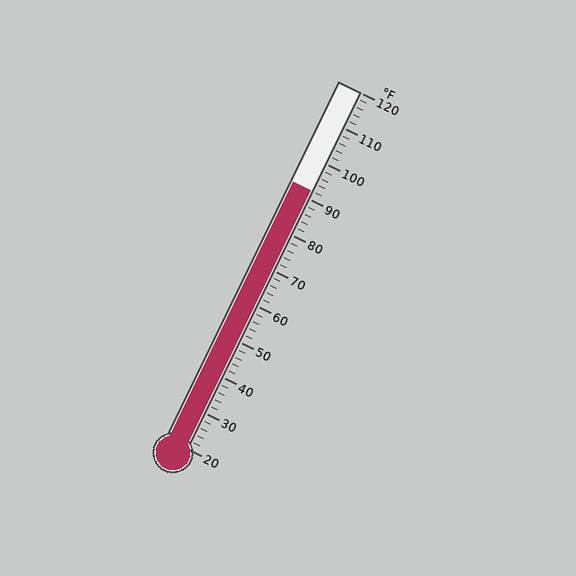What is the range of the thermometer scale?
The thermometer scale ranges from 20°F to 120°F.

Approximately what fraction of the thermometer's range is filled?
The thermometer is filled to approximately 70% of its range.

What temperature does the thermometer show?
The thermometer shows approximately 92°F.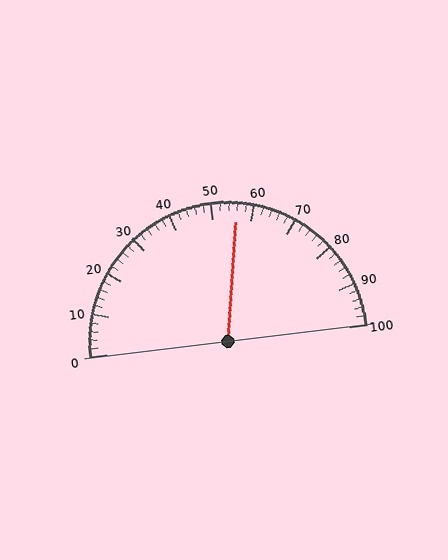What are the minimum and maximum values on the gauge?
The gauge ranges from 0 to 100.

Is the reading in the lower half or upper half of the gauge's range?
The reading is in the upper half of the range (0 to 100).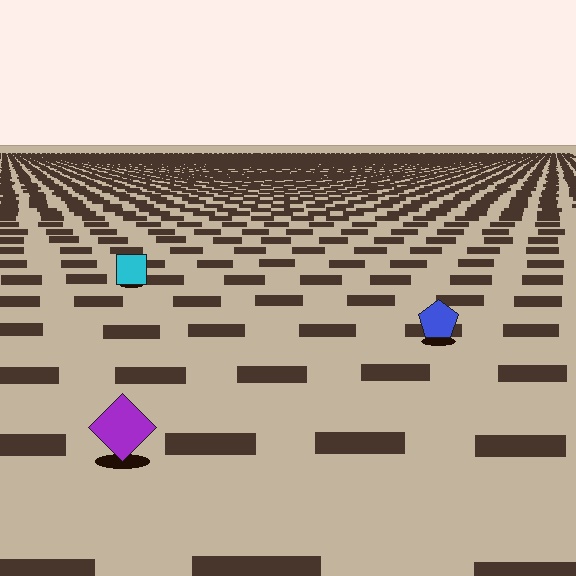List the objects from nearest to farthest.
From nearest to farthest: the purple diamond, the blue pentagon, the cyan square.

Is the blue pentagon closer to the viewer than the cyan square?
Yes. The blue pentagon is closer — you can tell from the texture gradient: the ground texture is coarser near it.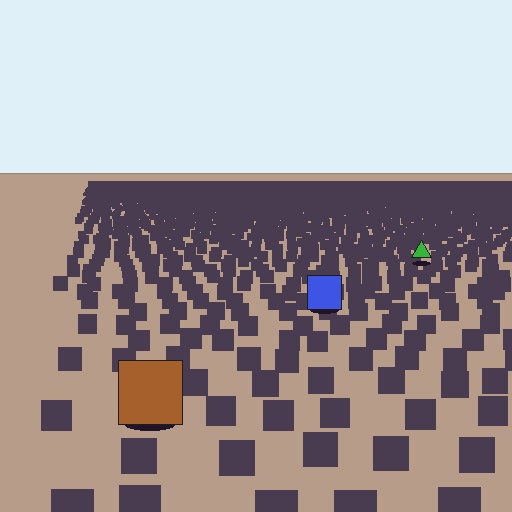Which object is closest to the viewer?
The brown square is closest. The texture marks near it are larger and more spread out.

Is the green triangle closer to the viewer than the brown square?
No. The brown square is closer — you can tell from the texture gradient: the ground texture is coarser near it.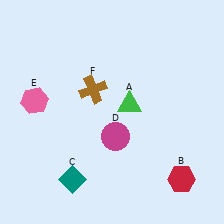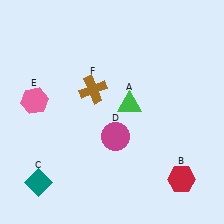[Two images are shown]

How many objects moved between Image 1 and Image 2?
1 object moved between the two images.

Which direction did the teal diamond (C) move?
The teal diamond (C) moved left.